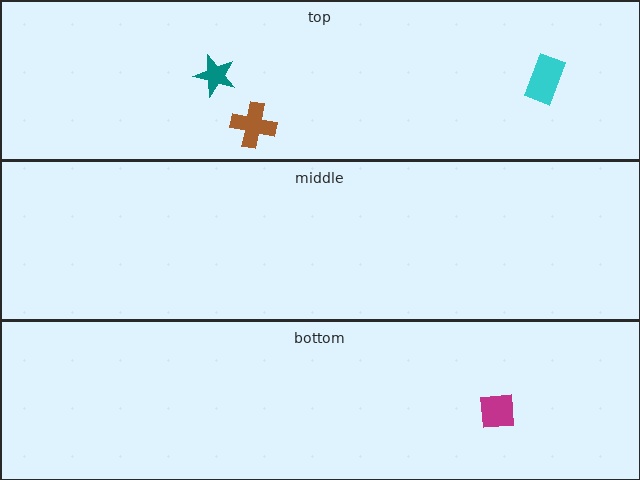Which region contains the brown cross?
The top region.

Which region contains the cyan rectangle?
The top region.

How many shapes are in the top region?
3.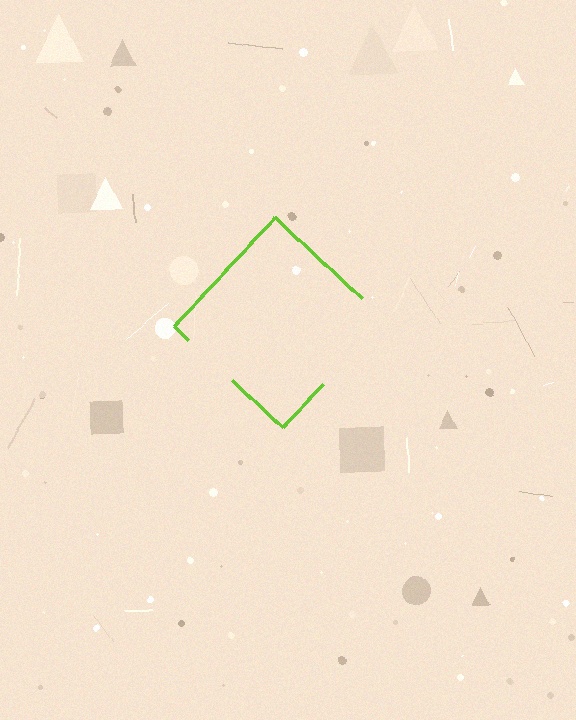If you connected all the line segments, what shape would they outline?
They would outline a diamond.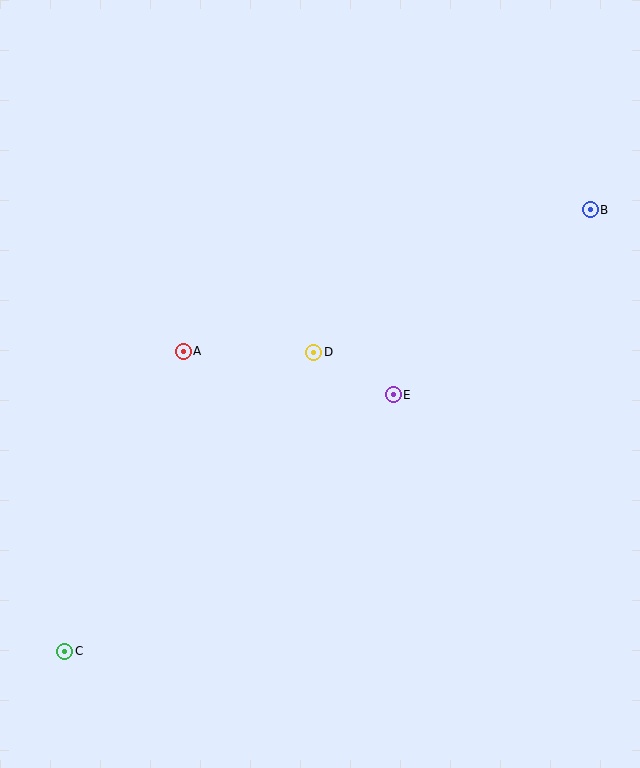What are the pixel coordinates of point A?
Point A is at (183, 351).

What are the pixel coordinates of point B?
Point B is at (590, 210).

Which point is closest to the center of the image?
Point D at (314, 352) is closest to the center.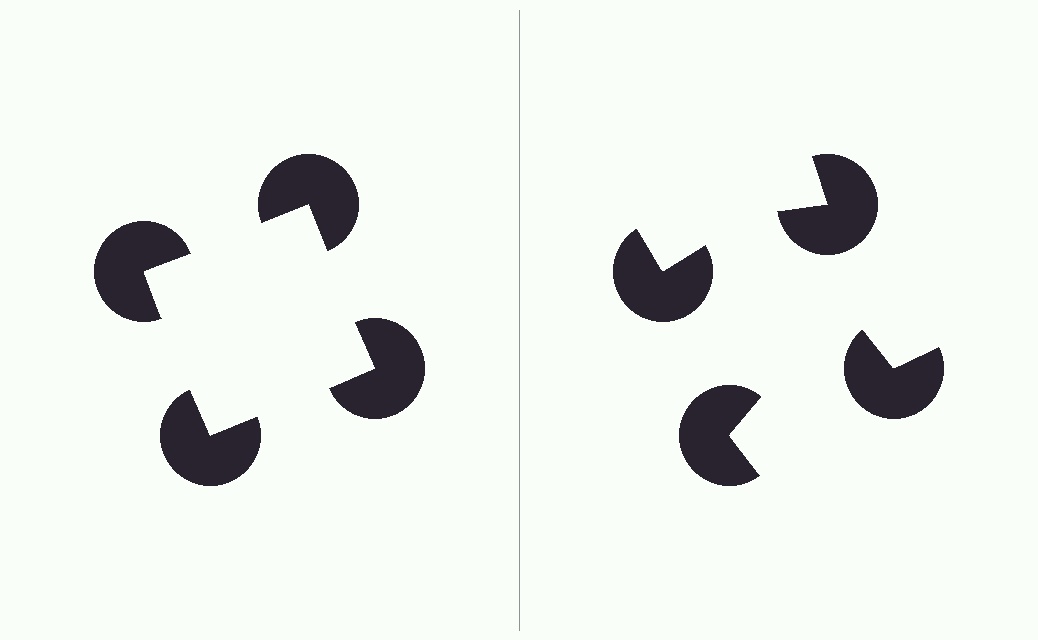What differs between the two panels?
The pac-man discs are positioned identically on both sides; only the wedge orientations differ. On the left they align to a square; on the right they are misaligned.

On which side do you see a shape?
An illusory square appears on the left side. On the right side the wedge cuts are rotated, so no coherent shape forms.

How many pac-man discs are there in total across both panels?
8 — 4 on each side.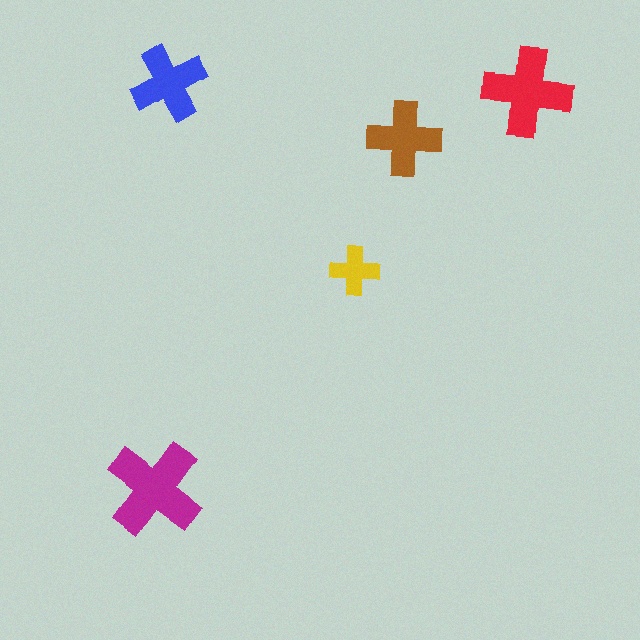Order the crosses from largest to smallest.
the magenta one, the red one, the blue one, the brown one, the yellow one.